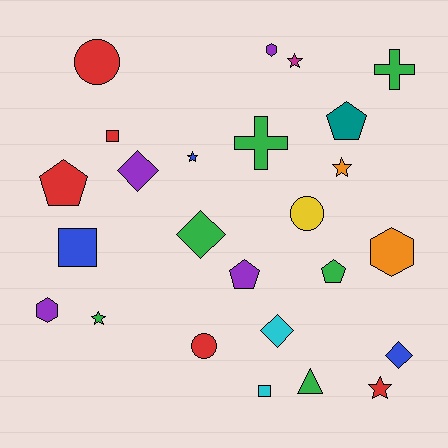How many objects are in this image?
There are 25 objects.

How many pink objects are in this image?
There are no pink objects.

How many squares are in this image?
There are 3 squares.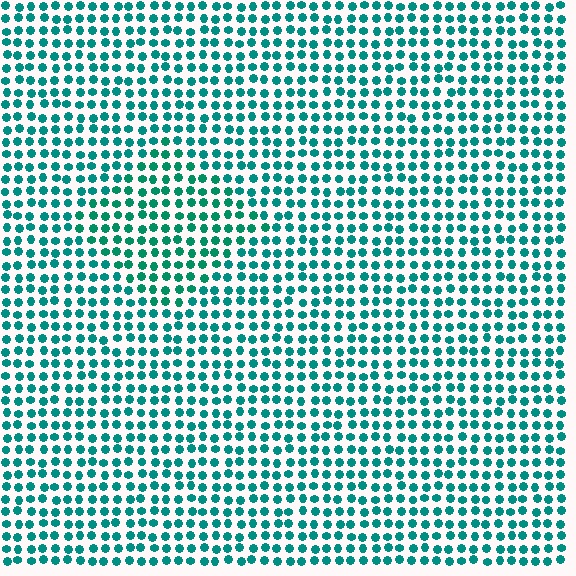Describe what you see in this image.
The image is filled with small teal elements in a uniform arrangement. A diamond-shaped region is visible where the elements are tinted to a slightly different hue, forming a subtle color boundary.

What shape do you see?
I see a diamond.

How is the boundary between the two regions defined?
The boundary is defined purely by a slight shift in hue (about 14 degrees). Spacing, size, and orientation are identical on both sides.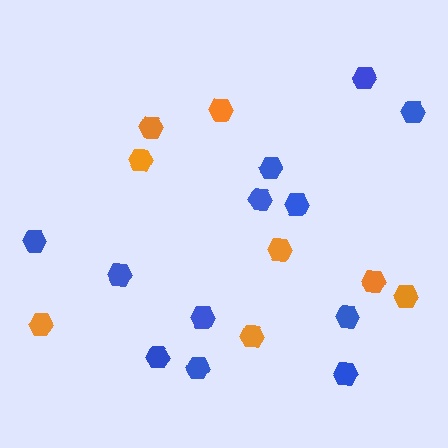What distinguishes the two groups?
There are 2 groups: one group of blue hexagons (12) and one group of orange hexagons (8).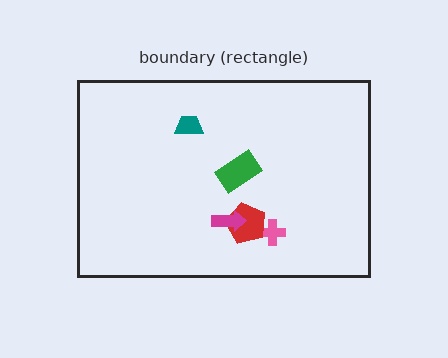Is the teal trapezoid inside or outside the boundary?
Inside.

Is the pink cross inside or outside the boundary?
Inside.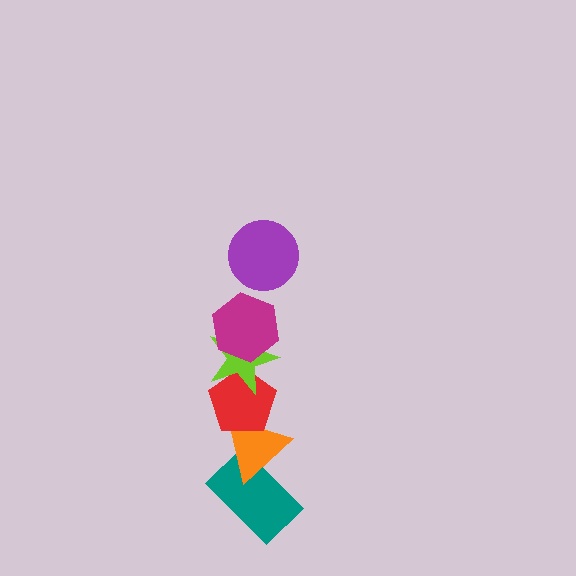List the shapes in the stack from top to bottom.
From top to bottom: the purple circle, the magenta hexagon, the lime star, the red pentagon, the orange triangle, the teal rectangle.